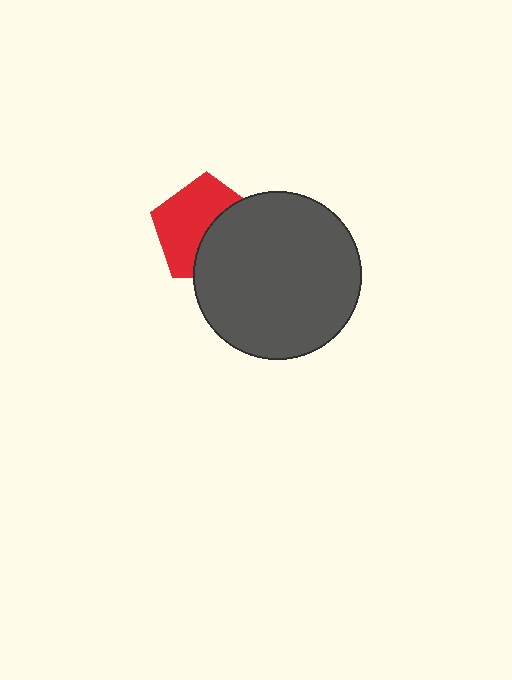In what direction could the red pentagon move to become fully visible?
The red pentagon could move left. That would shift it out from behind the dark gray circle entirely.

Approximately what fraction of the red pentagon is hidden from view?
Roughly 44% of the red pentagon is hidden behind the dark gray circle.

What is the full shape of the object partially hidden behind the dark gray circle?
The partially hidden object is a red pentagon.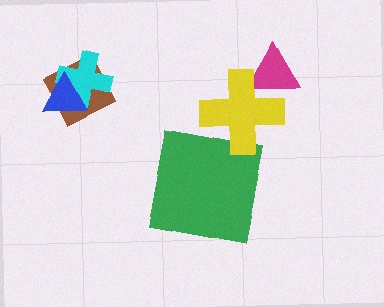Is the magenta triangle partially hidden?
Yes, it is partially covered by another shape.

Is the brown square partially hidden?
Yes, it is partially covered by another shape.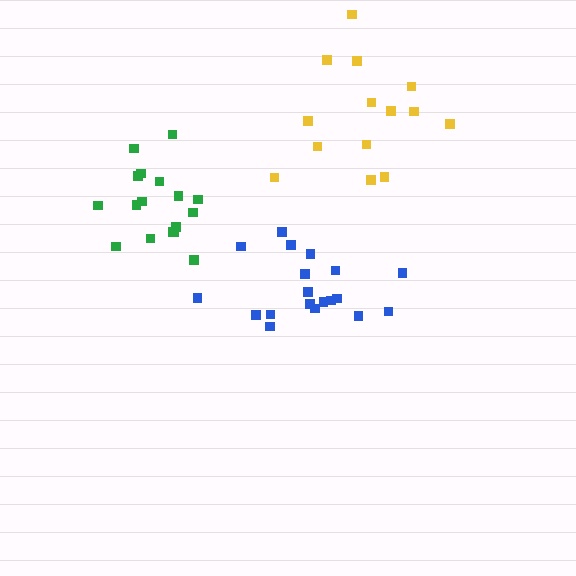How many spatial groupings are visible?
There are 3 spatial groupings.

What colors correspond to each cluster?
The clusters are colored: yellow, blue, green.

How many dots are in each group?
Group 1: 14 dots, Group 2: 19 dots, Group 3: 17 dots (50 total).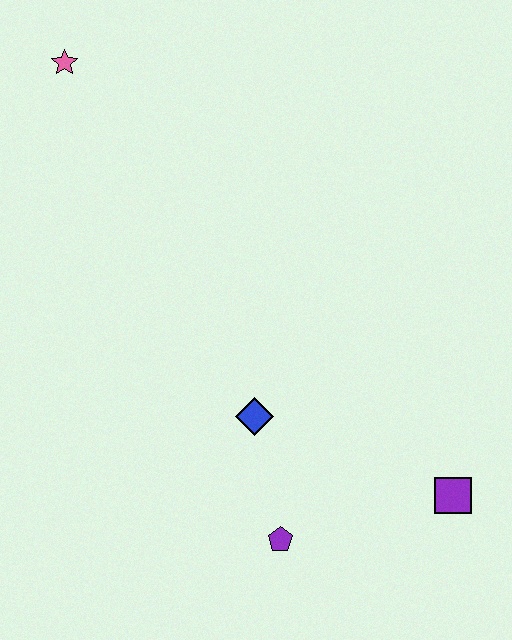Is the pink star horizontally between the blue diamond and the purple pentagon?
No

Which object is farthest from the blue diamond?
The pink star is farthest from the blue diamond.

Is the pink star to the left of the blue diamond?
Yes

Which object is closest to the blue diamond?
The purple pentagon is closest to the blue diamond.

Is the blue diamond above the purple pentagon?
Yes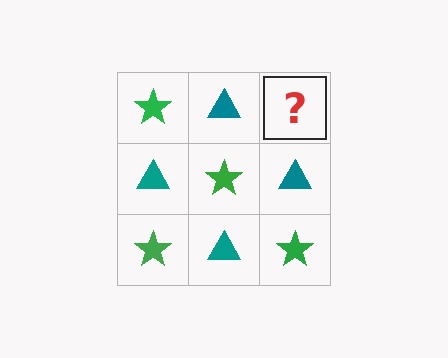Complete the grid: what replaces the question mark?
The question mark should be replaced with a green star.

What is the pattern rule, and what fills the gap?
The rule is that it alternates green star and teal triangle in a checkerboard pattern. The gap should be filled with a green star.